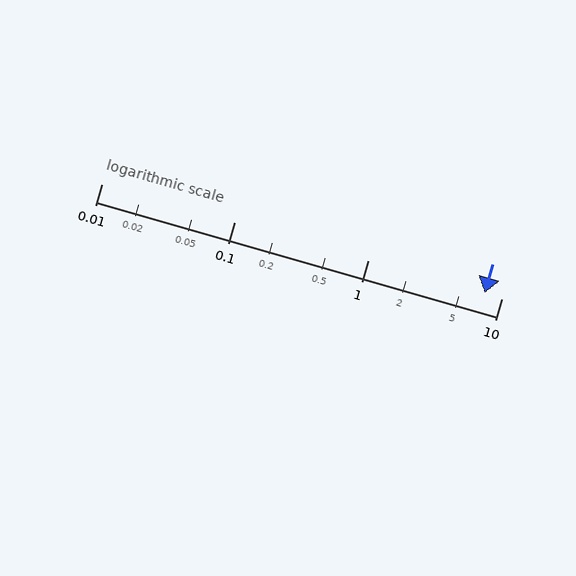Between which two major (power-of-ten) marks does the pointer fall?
The pointer is between 1 and 10.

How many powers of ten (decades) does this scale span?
The scale spans 3 decades, from 0.01 to 10.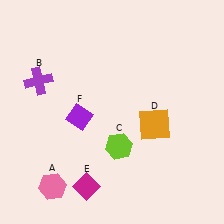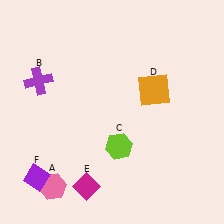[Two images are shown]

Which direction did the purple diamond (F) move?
The purple diamond (F) moved down.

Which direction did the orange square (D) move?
The orange square (D) moved up.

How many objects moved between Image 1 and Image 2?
2 objects moved between the two images.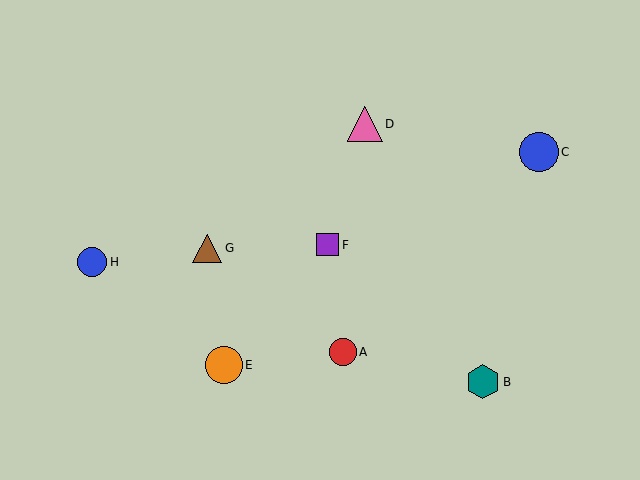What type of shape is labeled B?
Shape B is a teal hexagon.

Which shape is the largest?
The blue circle (labeled C) is the largest.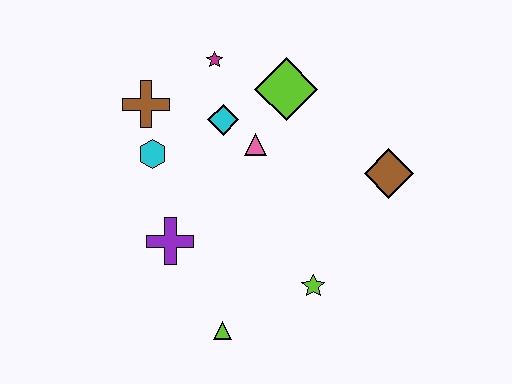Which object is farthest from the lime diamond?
The lime triangle is farthest from the lime diamond.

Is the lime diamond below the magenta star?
Yes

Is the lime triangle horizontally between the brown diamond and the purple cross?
Yes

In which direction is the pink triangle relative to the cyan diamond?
The pink triangle is to the right of the cyan diamond.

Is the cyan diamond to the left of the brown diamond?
Yes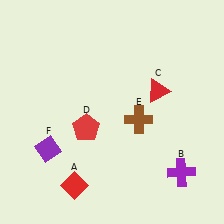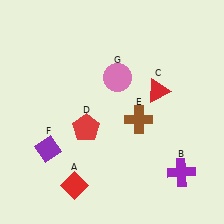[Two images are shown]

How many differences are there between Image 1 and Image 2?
There is 1 difference between the two images.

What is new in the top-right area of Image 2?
A pink circle (G) was added in the top-right area of Image 2.